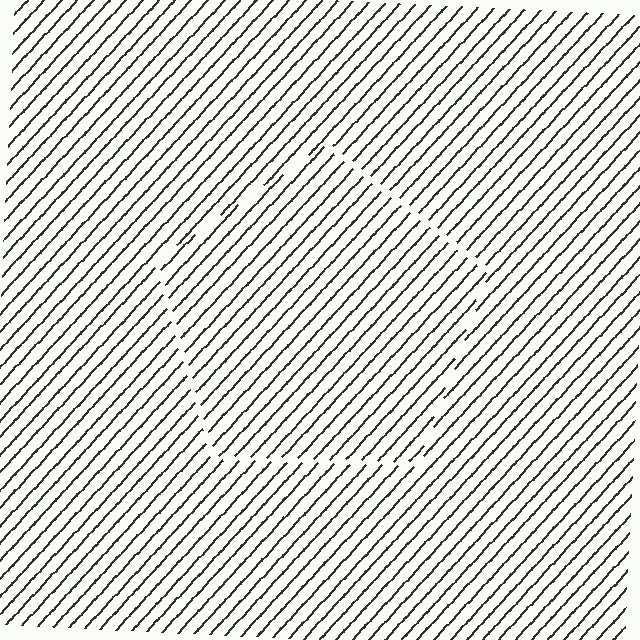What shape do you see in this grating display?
An illusory pentagon. The interior of the shape contains the same grating, shifted by half a period — the contour is defined by the phase discontinuity where line-ends from the inner and outer gratings abut.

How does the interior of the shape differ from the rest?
The interior of the shape contains the same grating, shifted by half a period — the contour is defined by the phase discontinuity where line-ends from the inner and outer gratings abut.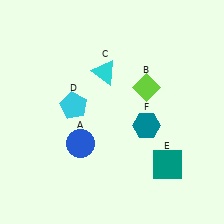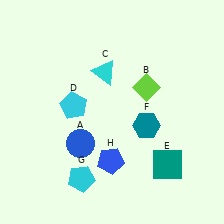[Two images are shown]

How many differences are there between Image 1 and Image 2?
There are 2 differences between the two images.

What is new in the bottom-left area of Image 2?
A blue pentagon (H) was added in the bottom-left area of Image 2.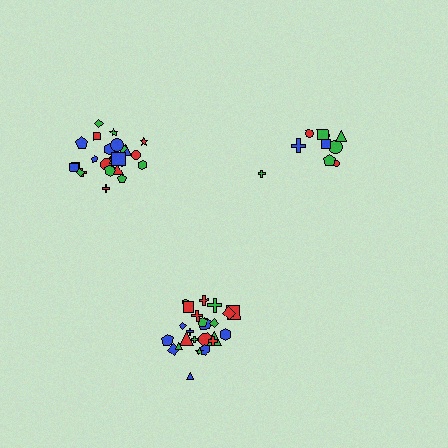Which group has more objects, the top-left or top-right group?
The top-left group.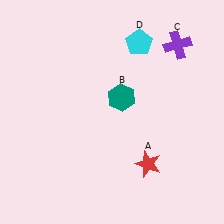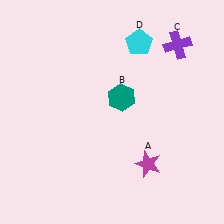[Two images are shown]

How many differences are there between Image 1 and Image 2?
There is 1 difference between the two images.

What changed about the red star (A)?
In Image 1, A is red. In Image 2, it changed to magenta.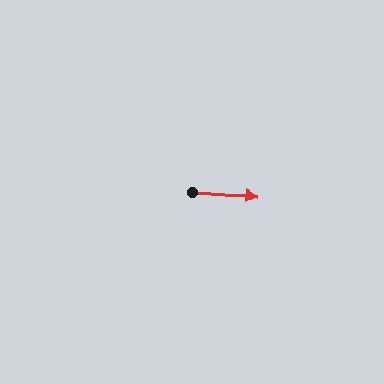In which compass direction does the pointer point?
East.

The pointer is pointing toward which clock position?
Roughly 3 o'clock.